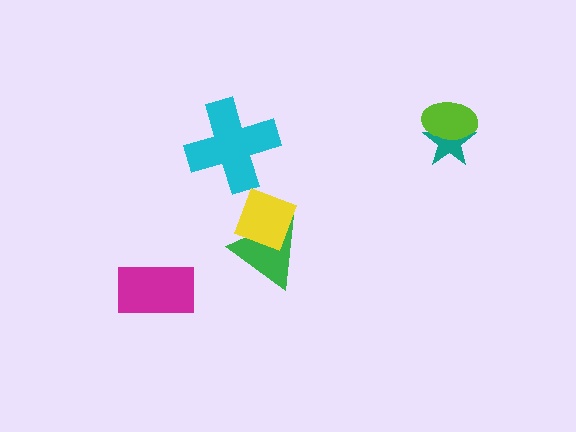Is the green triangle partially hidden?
Yes, it is partially covered by another shape.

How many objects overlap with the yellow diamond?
1 object overlaps with the yellow diamond.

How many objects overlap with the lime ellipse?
1 object overlaps with the lime ellipse.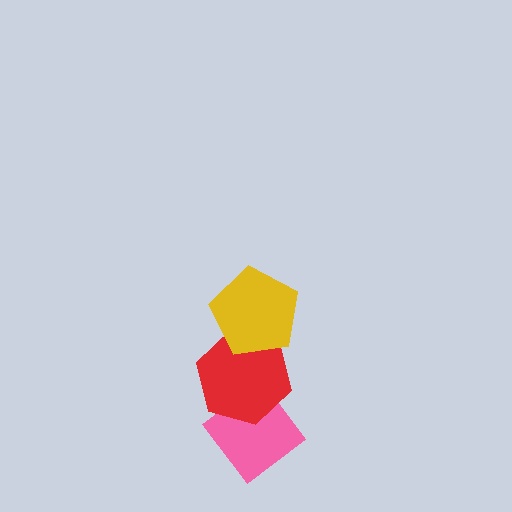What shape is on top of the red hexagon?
The yellow pentagon is on top of the red hexagon.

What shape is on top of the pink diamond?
The red hexagon is on top of the pink diamond.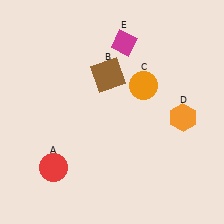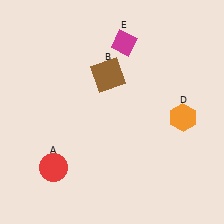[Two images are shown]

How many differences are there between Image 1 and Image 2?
There is 1 difference between the two images.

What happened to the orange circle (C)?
The orange circle (C) was removed in Image 2. It was in the top-right area of Image 1.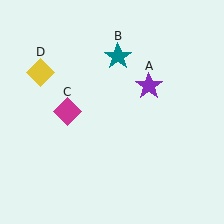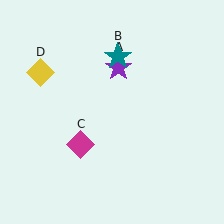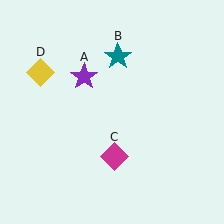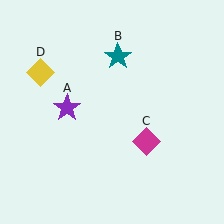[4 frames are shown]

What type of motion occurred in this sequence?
The purple star (object A), magenta diamond (object C) rotated counterclockwise around the center of the scene.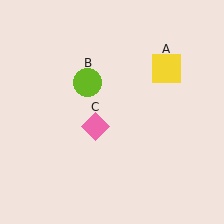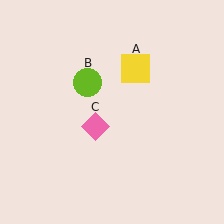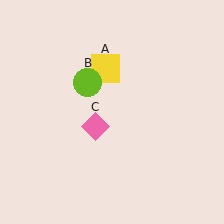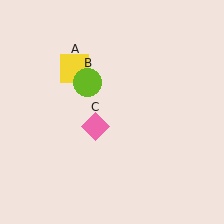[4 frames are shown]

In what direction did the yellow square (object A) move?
The yellow square (object A) moved left.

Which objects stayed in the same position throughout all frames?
Lime circle (object B) and pink diamond (object C) remained stationary.